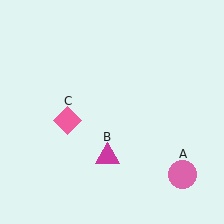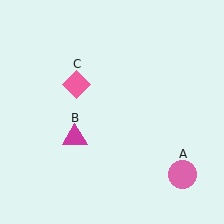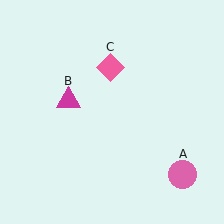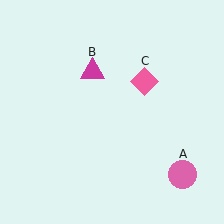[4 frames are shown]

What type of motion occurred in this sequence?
The magenta triangle (object B), pink diamond (object C) rotated clockwise around the center of the scene.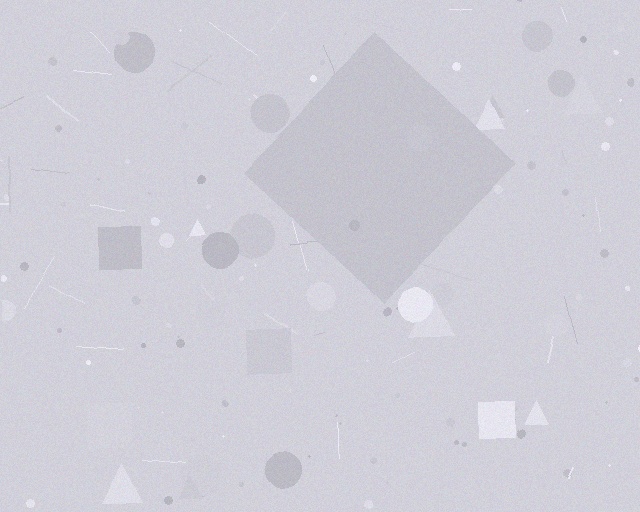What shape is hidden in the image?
A diamond is hidden in the image.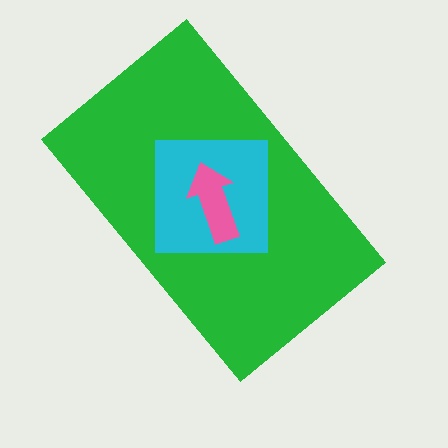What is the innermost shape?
The pink arrow.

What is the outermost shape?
The green rectangle.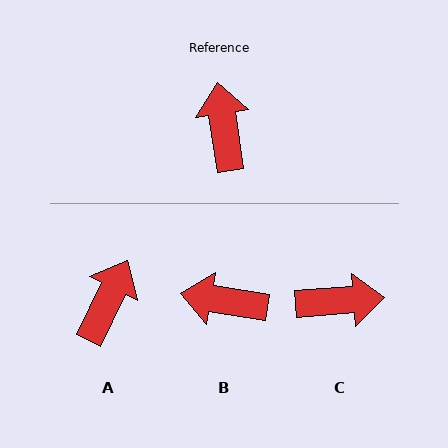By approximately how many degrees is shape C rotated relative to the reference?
Approximately 94 degrees clockwise.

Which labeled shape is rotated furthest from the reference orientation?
C, about 94 degrees away.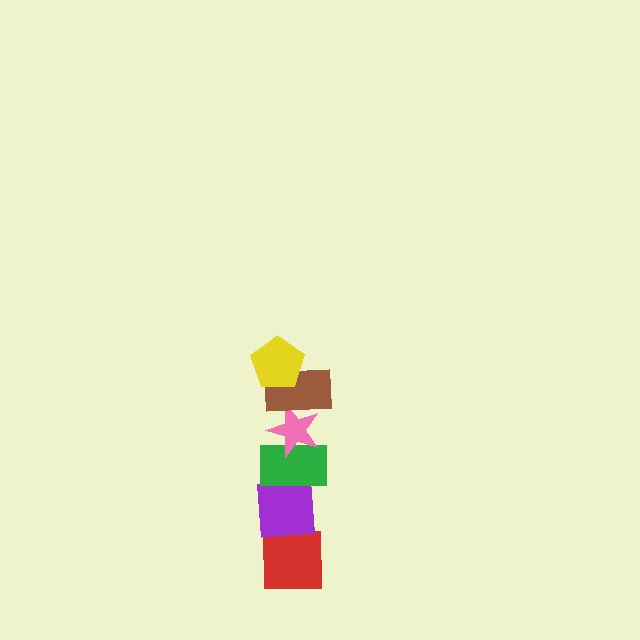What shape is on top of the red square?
The purple square is on top of the red square.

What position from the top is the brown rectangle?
The brown rectangle is 2nd from the top.